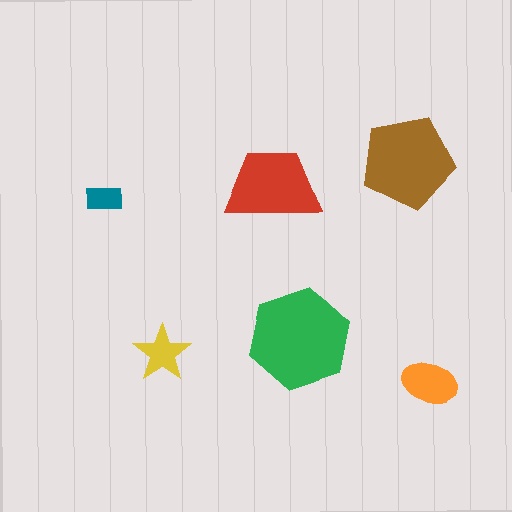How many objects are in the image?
There are 6 objects in the image.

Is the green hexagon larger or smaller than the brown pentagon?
Larger.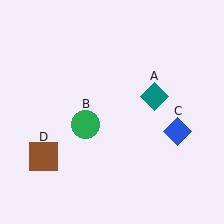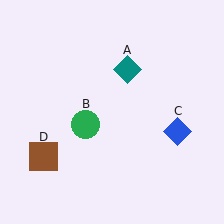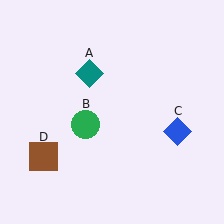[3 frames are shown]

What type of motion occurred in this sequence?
The teal diamond (object A) rotated counterclockwise around the center of the scene.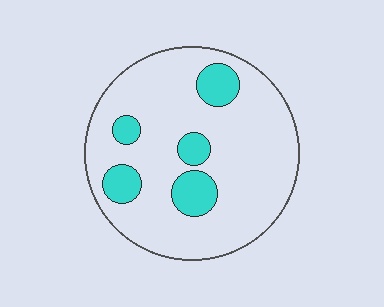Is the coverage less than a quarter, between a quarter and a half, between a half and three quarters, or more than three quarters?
Less than a quarter.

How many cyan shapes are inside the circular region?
5.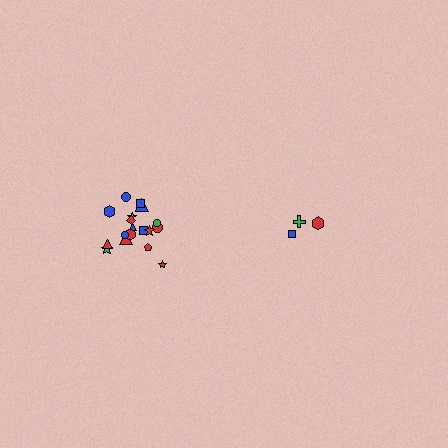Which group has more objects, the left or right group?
The left group.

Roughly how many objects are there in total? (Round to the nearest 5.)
Roughly 20 objects in total.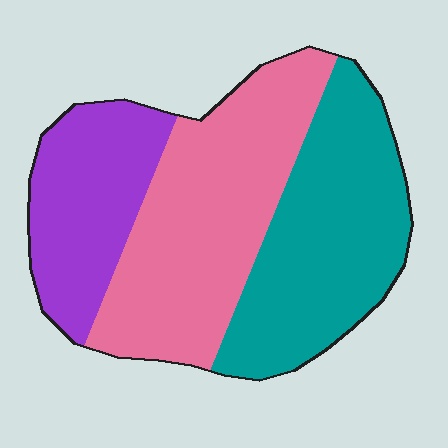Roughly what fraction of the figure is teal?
Teal takes up about three eighths (3/8) of the figure.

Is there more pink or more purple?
Pink.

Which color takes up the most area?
Pink, at roughly 40%.